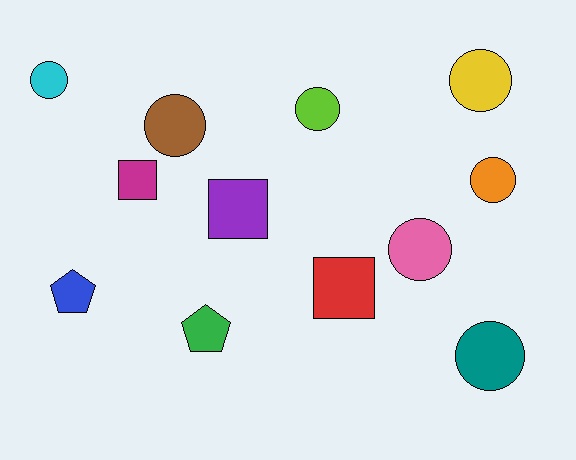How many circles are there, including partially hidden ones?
There are 7 circles.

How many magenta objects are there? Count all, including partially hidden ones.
There is 1 magenta object.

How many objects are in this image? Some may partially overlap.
There are 12 objects.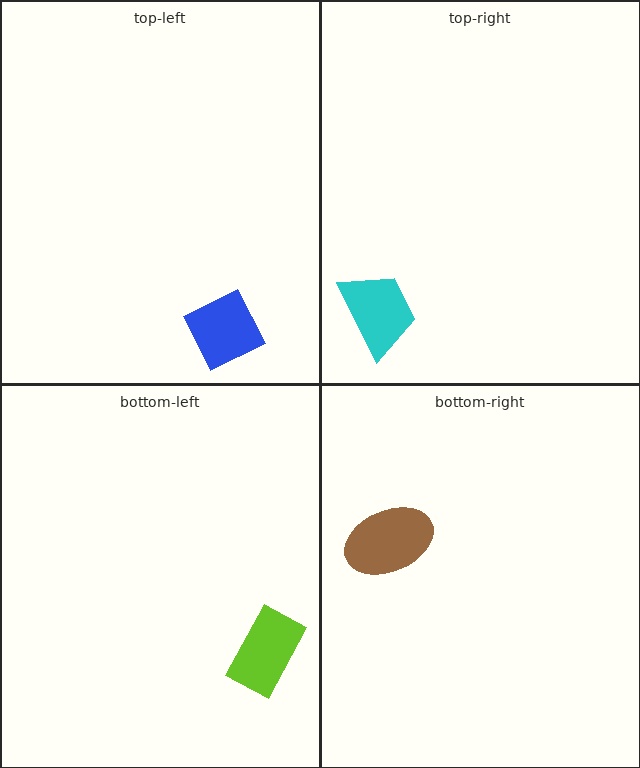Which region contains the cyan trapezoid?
The top-right region.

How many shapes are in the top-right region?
1.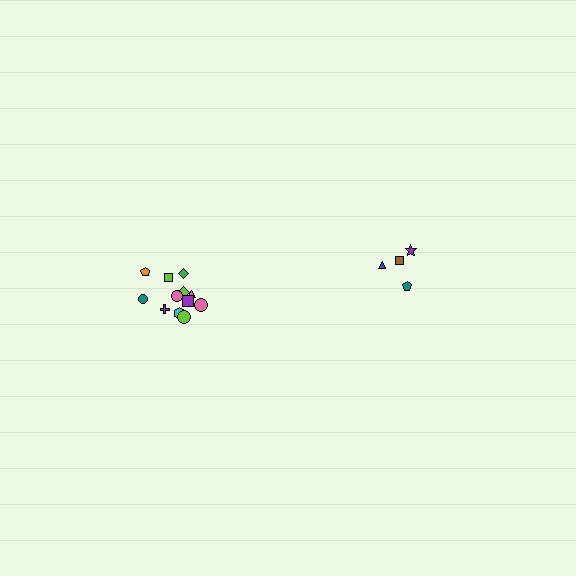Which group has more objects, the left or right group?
The left group.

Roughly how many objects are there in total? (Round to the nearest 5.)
Roughly 15 objects in total.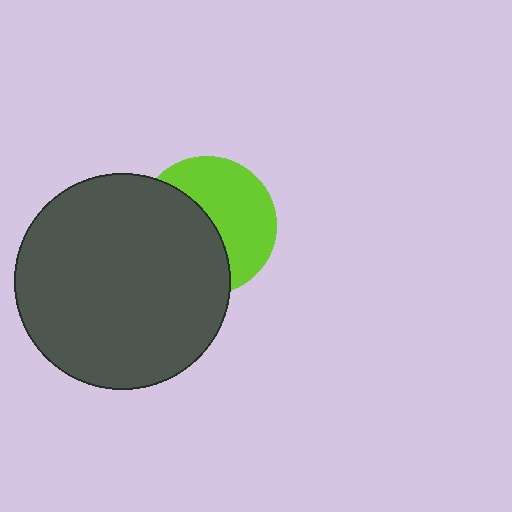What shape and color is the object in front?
The object in front is a dark gray circle.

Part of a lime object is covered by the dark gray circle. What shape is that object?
It is a circle.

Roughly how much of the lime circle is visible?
About half of it is visible (roughly 51%).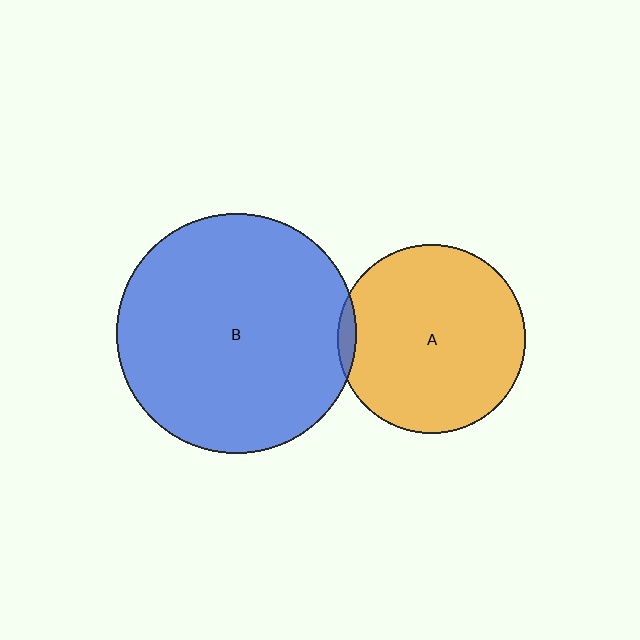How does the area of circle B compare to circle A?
Approximately 1.6 times.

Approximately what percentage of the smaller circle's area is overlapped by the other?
Approximately 5%.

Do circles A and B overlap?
Yes.